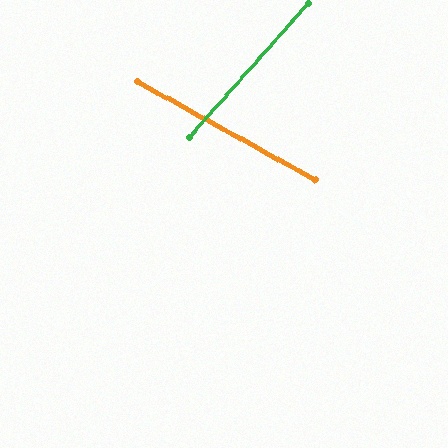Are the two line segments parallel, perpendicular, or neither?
Neither parallel nor perpendicular — they differ by about 77°.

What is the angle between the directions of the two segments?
Approximately 77 degrees.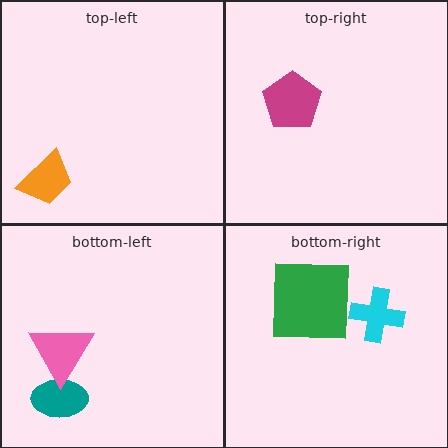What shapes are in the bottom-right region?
The cyan cross, the green square.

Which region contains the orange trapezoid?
The top-left region.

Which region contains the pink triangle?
The bottom-left region.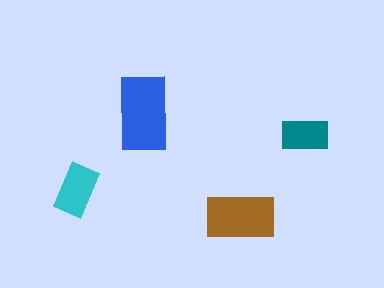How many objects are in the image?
There are 4 objects in the image.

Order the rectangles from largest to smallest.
the blue one, the brown one, the cyan one, the teal one.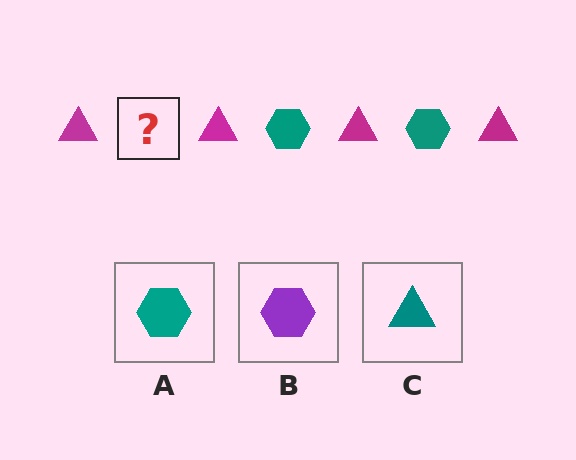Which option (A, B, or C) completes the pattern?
A.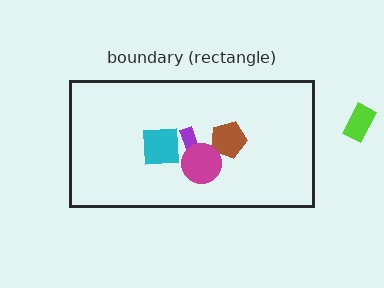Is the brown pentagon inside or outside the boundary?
Inside.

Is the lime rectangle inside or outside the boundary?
Outside.